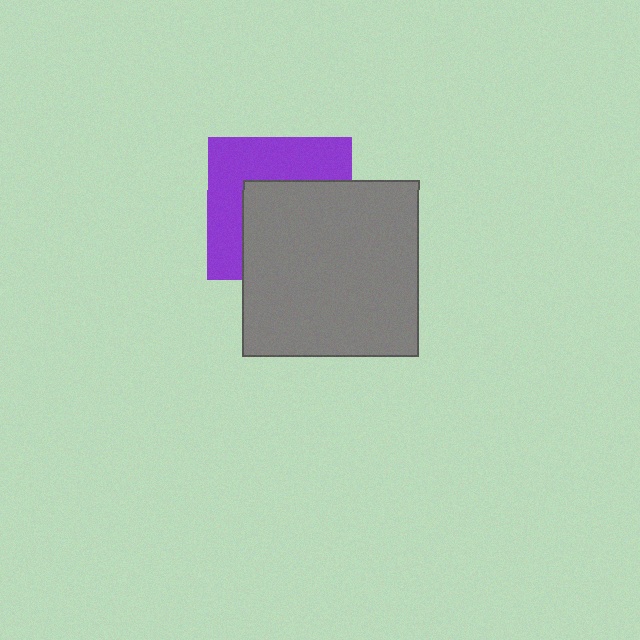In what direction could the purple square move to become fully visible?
The purple square could move toward the upper-left. That would shift it out from behind the gray square entirely.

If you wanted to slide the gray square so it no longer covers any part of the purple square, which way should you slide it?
Slide it toward the lower-right — that is the most direct way to separate the two shapes.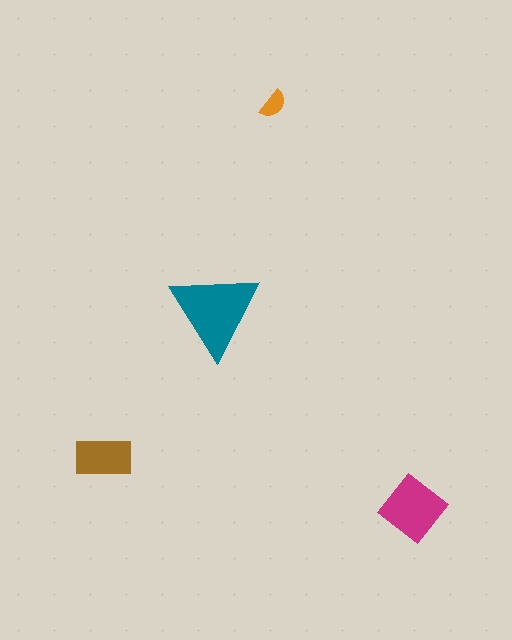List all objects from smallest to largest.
The orange semicircle, the brown rectangle, the magenta diamond, the teal triangle.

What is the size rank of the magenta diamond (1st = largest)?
2nd.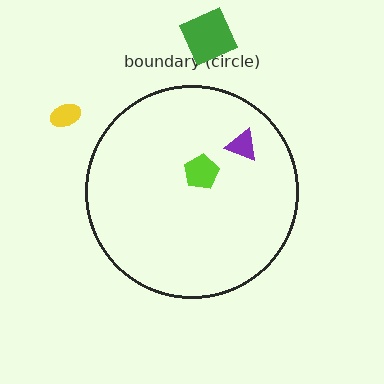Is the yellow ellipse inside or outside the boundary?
Outside.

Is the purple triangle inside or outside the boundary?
Inside.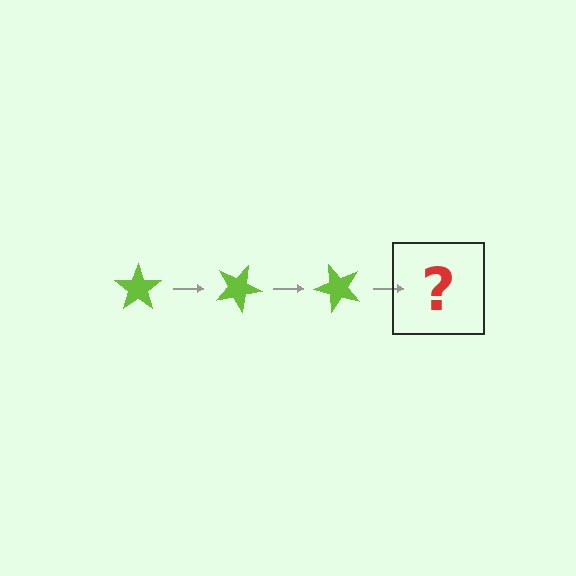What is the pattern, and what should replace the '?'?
The pattern is that the star rotates 25 degrees each step. The '?' should be a lime star rotated 75 degrees.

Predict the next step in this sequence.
The next step is a lime star rotated 75 degrees.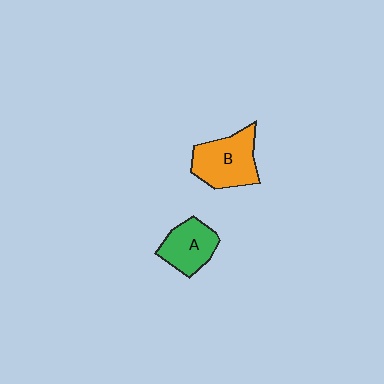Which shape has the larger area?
Shape B (orange).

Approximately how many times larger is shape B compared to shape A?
Approximately 1.3 times.